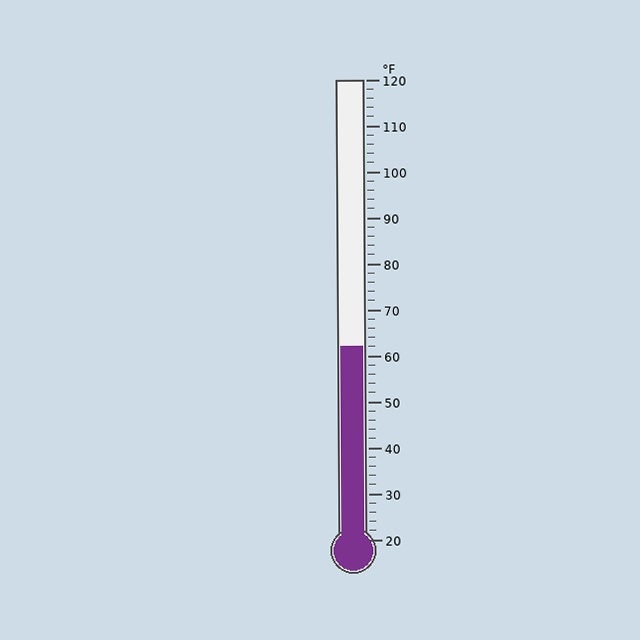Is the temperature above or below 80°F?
The temperature is below 80°F.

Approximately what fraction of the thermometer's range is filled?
The thermometer is filled to approximately 40% of its range.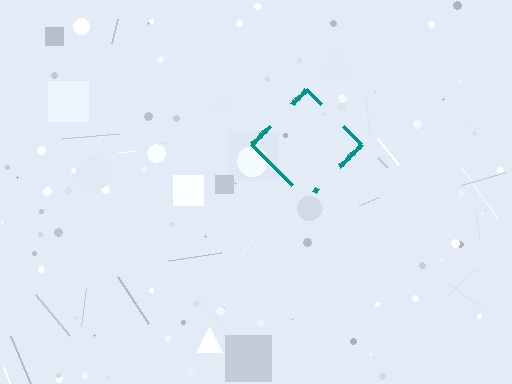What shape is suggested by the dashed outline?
The dashed outline suggests a diamond.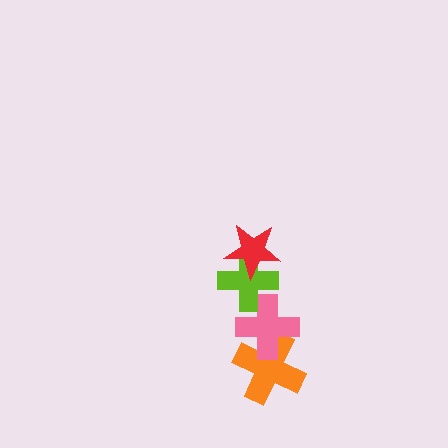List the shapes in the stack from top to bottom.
From top to bottom: the red star, the lime cross, the pink cross, the orange cross.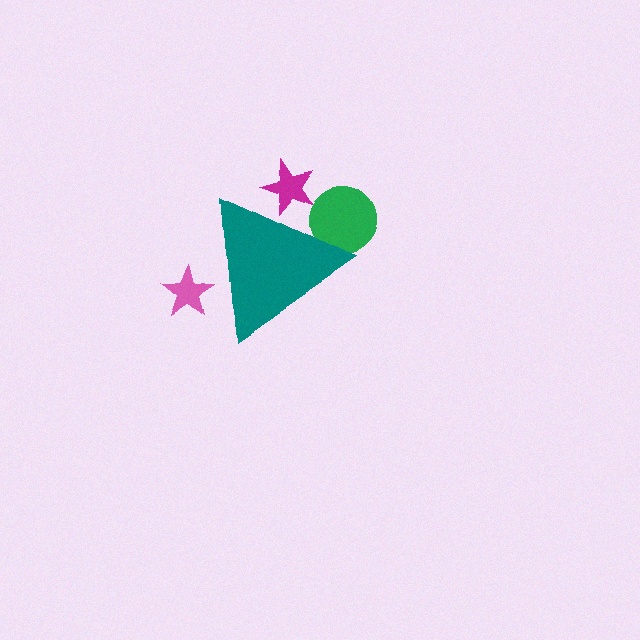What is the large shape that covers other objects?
A teal triangle.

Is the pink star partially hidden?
Yes, the pink star is partially hidden behind the teal triangle.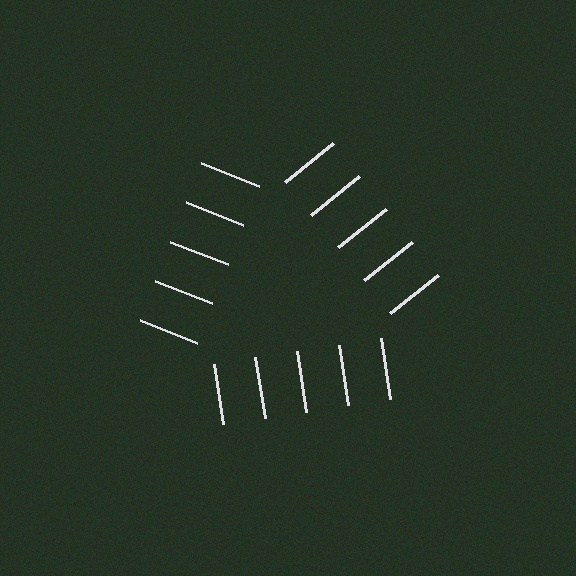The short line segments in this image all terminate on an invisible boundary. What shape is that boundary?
An illusory triangle — the line segments terminate on its edges but no continuous stroke is drawn.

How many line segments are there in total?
15 — 5 along each of the 3 edges.